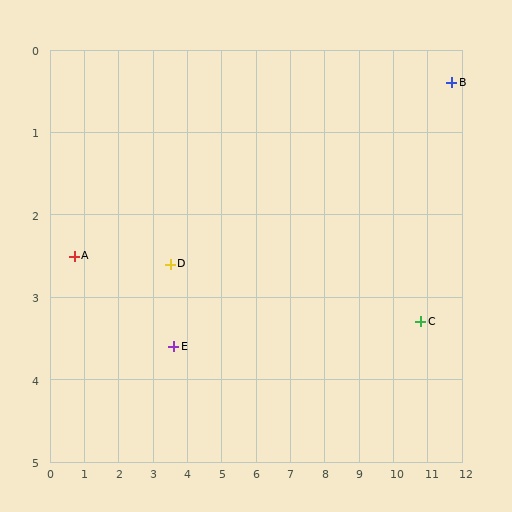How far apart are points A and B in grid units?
Points A and B are about 11.2 grid units apart.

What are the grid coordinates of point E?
Point E is at approximately (3.6, 3.6).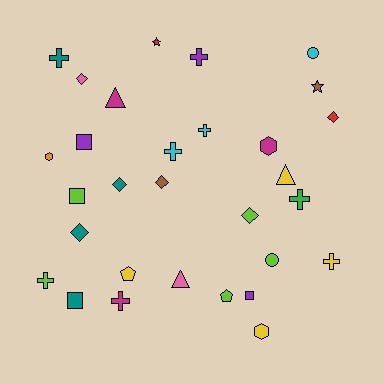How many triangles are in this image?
There are 3 triangles.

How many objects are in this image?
There are 30 objects.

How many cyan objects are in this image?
There are 3 cyan objects.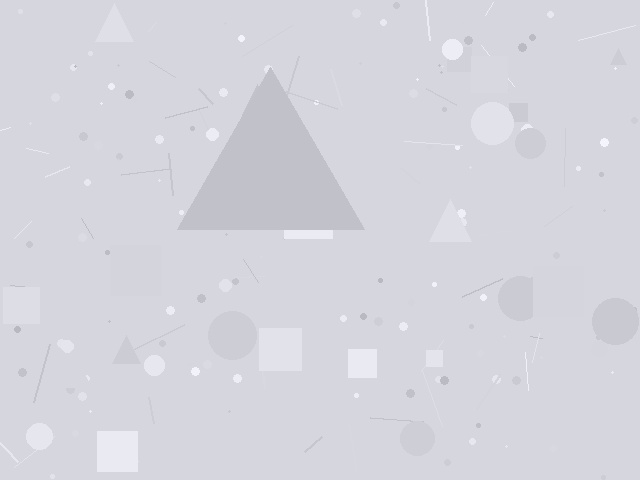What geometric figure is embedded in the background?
A triangle is embedded in the background.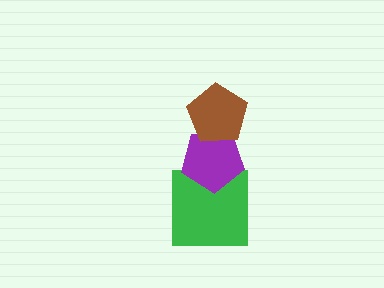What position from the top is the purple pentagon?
The purple pentagon is 2nd from the top.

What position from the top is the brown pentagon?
The brown pentagon is 1st from the top.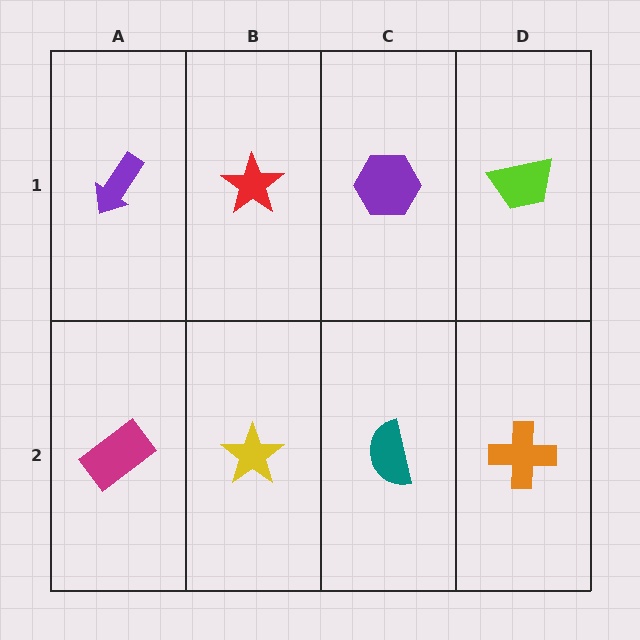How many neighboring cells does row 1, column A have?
2.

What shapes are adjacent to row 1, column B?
A yellow star (row 2, column B), a purple arrow (row 1, column A), a purple hexagon (row 1, column C).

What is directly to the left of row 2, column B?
A magenta rectangle.